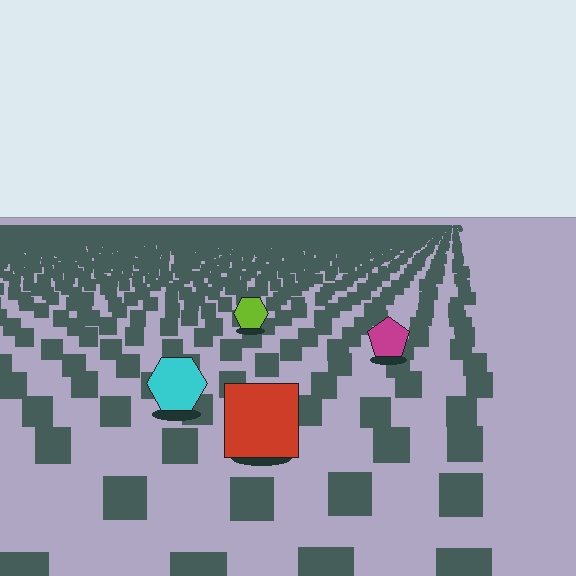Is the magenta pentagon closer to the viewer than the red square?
No. The red square is closer — you can tell from the texture gradient: the ground texture is coarser near it.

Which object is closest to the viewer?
The red square is closest. The texture marks near it are larger and more spread out.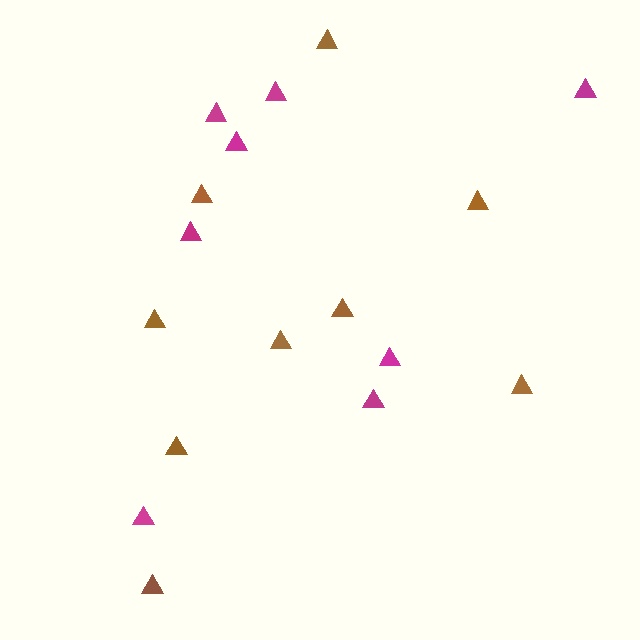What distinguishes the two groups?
There are 2 groups: one group of magenta triangles (8) and one group of brown triangles (9).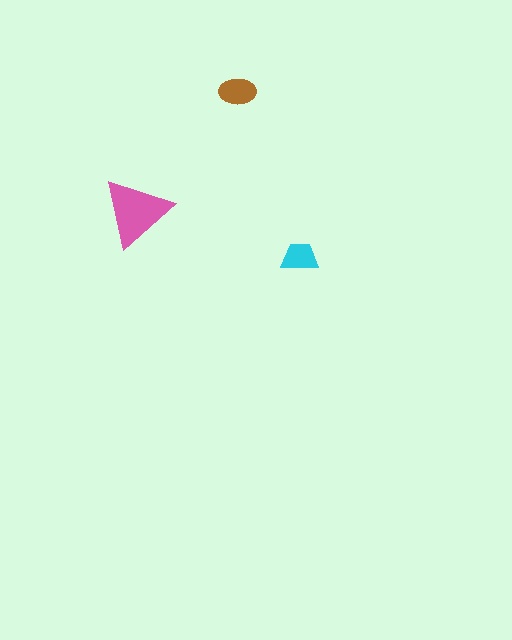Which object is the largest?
The pink triangle.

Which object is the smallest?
The cyan trapezoid.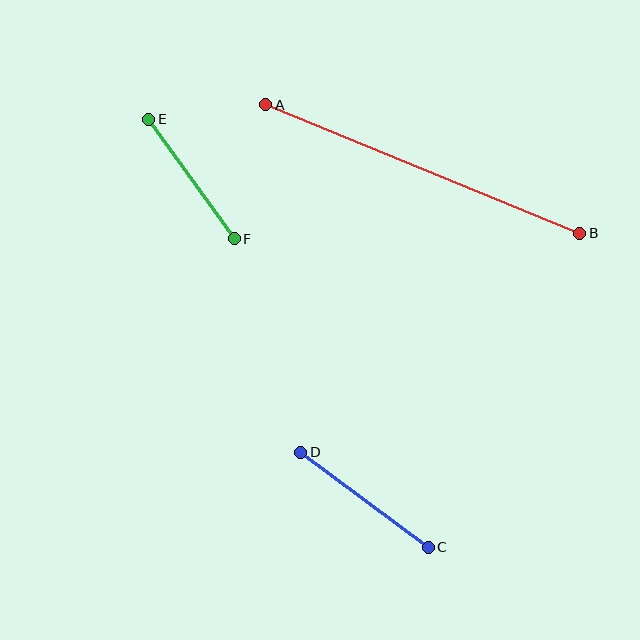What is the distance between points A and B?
The distance is approximately 339 pixels.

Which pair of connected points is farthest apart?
Points A and B are farthest apart.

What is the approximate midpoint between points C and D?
The midpoint is at approximately (365, 500) pixels.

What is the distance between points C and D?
The distance is approximately 159 pixels.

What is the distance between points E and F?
The distance is approximately 147 pixels.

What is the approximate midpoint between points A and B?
The midpoint is at approximately (423, 169) pixels.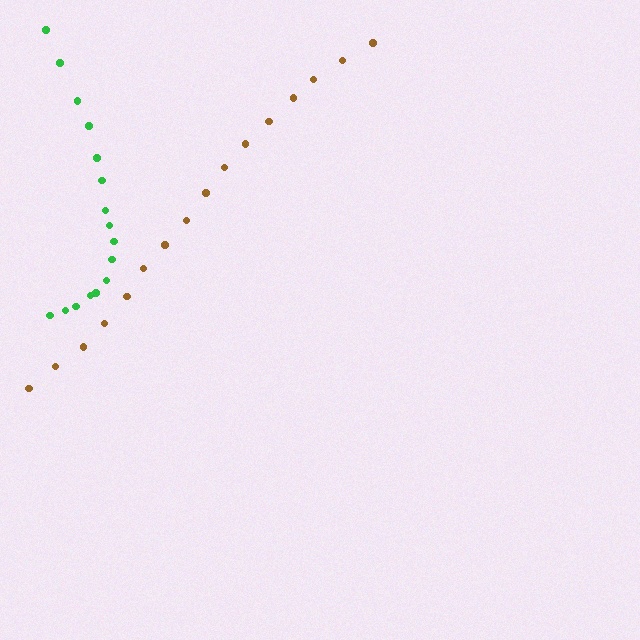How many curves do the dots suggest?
There are 2 distinct paths.